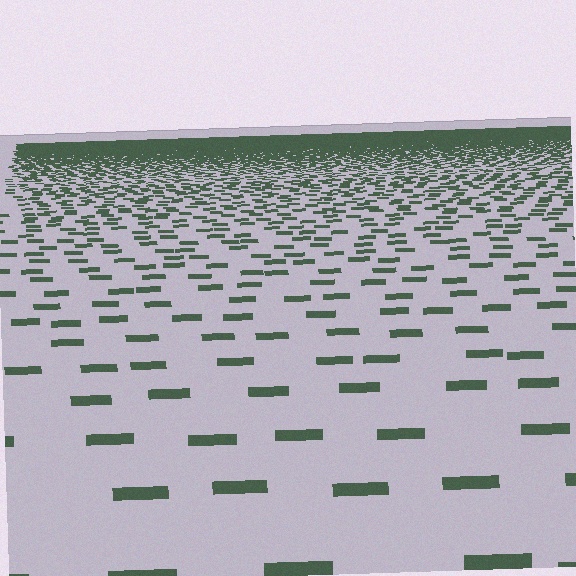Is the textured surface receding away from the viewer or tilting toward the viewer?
The surface is receding away from the viewer. Texture elements get smaller and denser toward the top.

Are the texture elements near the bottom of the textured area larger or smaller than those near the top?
Larger. Near the bottom, elements are closer to the viewer and appear at a bigger on-screen size.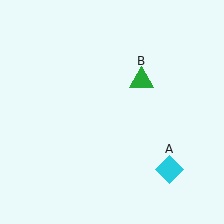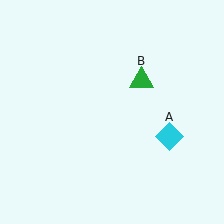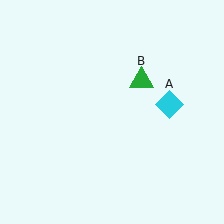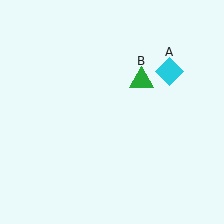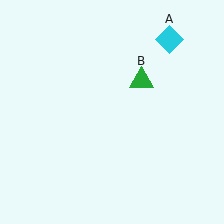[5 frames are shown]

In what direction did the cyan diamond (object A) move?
The cyan diamond (object A) moved up.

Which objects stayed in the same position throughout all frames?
Green triangle (object B) remained stationary.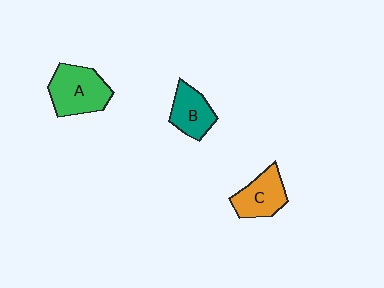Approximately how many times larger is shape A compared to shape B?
Approximately 1.4 times.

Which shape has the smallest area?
Shape B (teal).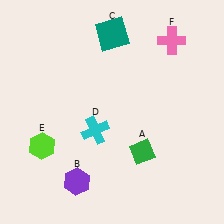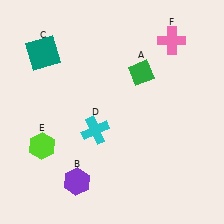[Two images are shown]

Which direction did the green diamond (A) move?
The green diamond (A) moved up.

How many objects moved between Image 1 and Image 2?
2 objects moved between the two images.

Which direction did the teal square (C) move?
The teal square (C) moved left.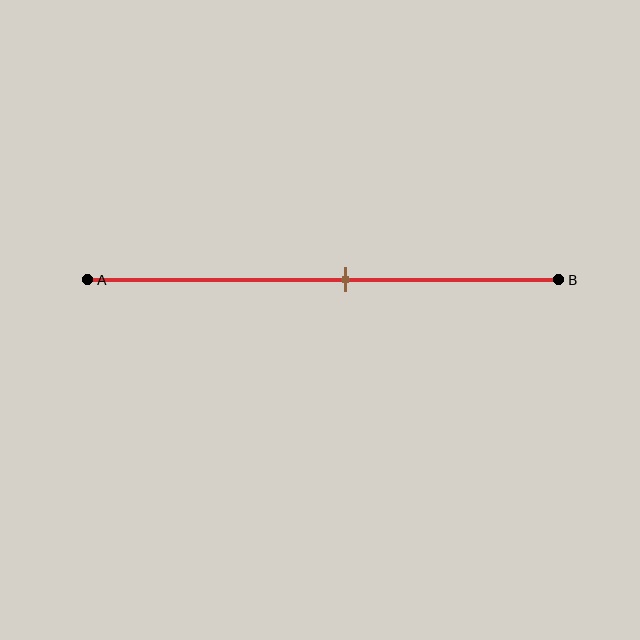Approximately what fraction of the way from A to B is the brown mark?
The brown mark is approximately 55% of the way from A to B.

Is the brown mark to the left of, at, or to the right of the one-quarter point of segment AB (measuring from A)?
The brown mark is to the right of the one-quarter point of segment AB.